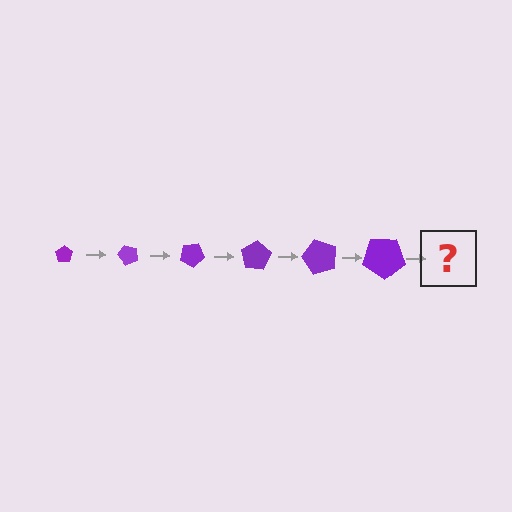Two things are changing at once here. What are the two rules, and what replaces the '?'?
The two rules are that the pentagon grows larger each step and it rotates 50 degrees each step. The '?' should be a pentagon, larger than the previous one and rotated 300 degrees from the start.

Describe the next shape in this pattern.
It should be a pentagon, larger than the previous one and rotated 300 degrees from the start.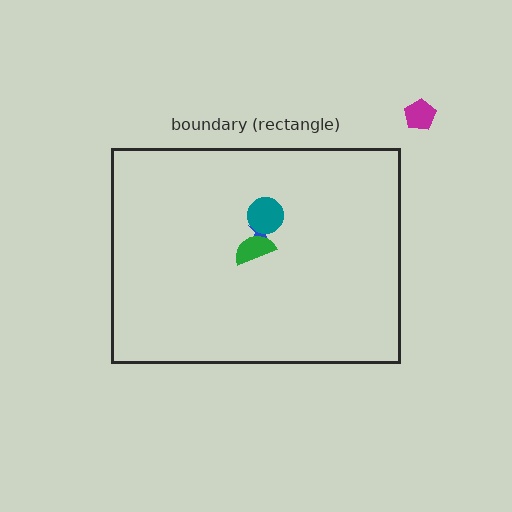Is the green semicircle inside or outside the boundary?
Inside.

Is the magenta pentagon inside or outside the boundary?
Outside.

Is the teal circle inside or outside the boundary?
Inside.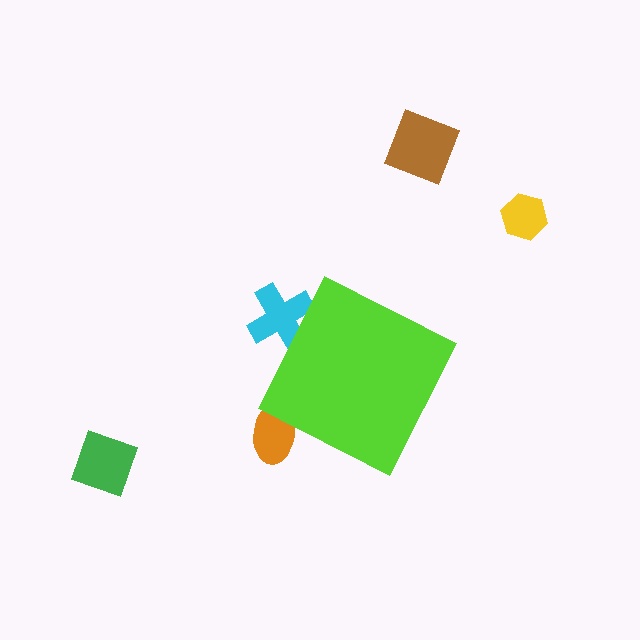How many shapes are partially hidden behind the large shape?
2 shapes are partially hidden.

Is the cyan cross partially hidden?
Yes, the cyan cross is partially hidden behind the lime diamond.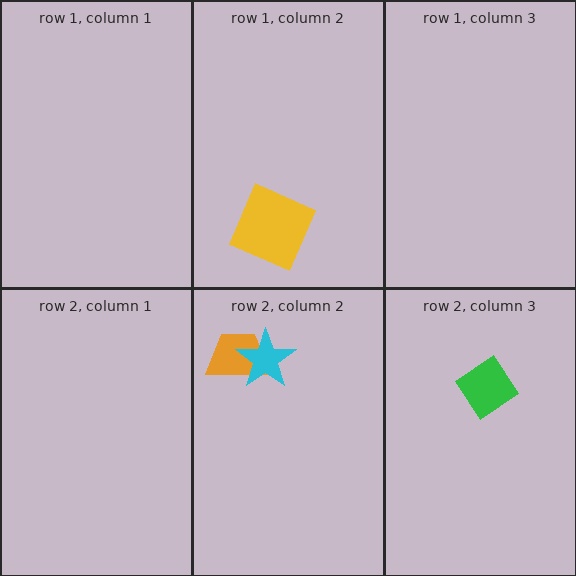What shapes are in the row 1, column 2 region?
The yellow square.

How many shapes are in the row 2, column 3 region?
1.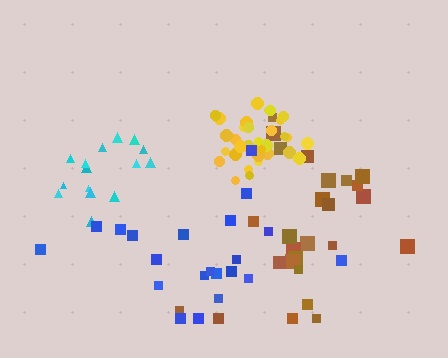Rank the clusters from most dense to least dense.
yellow, cyan, brown, blue.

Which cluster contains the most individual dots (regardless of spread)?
Yellow (33).